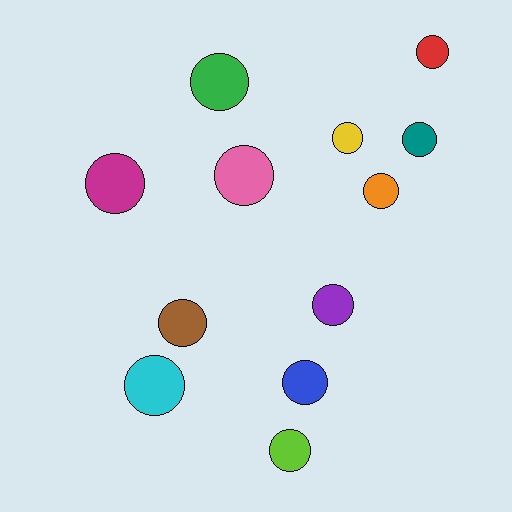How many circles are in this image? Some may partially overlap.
There are 12 circles.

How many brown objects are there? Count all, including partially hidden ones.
There is 1 brown object.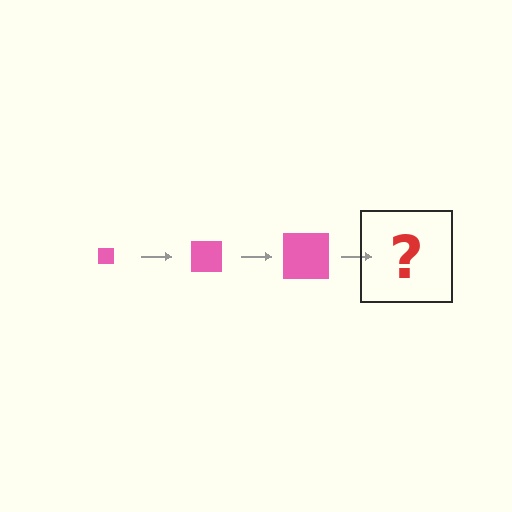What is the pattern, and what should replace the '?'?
The pattern is that the square gets progressively larger each step. The '?' should be a pink square, larger than the previous one.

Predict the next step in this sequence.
The next step is a pink square, larger than the previous one.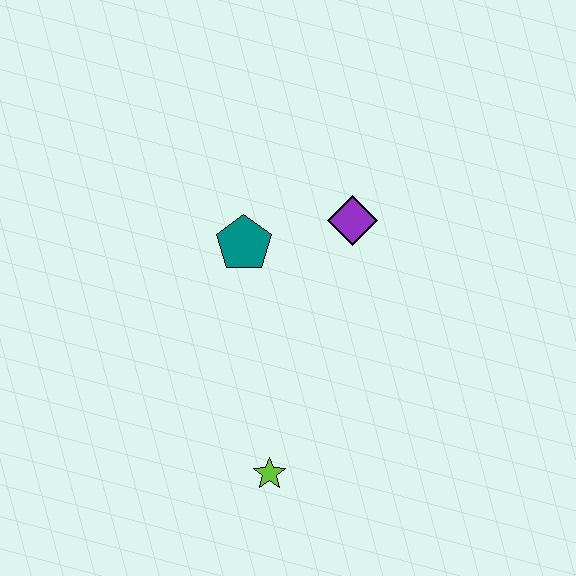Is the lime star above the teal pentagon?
No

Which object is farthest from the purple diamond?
The lime star is farthest from the purple diamond.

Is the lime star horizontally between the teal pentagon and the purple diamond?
Yes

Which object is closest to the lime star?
The teal pentagon is closest to the lime star.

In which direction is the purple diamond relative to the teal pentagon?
The purple diamond is to the right of the teal pentagon.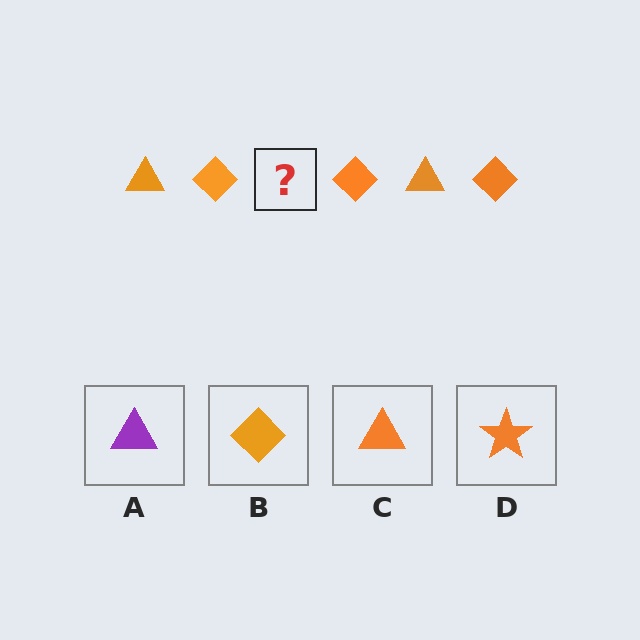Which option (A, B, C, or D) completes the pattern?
C.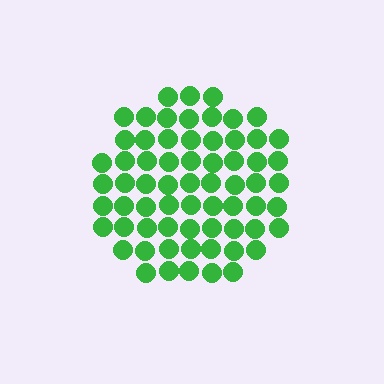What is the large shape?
The large shape is a circle.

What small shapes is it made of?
It is made of small circles.